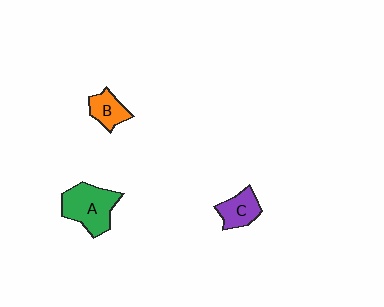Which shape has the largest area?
Shape A (green).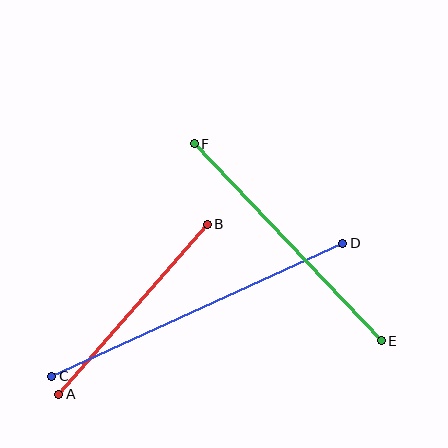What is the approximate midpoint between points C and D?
The midpoint is at approximately (197, 310) pixels.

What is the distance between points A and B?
The distance is approximately 225 pixels.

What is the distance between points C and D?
The distance is approximately 320 pixels.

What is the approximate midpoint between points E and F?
The midpoint is at approximately (288, 242) pixels.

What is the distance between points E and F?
The distance is approximately 272 pixels.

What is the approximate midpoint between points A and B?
The midpoint is at approximately (133, 309) pixels.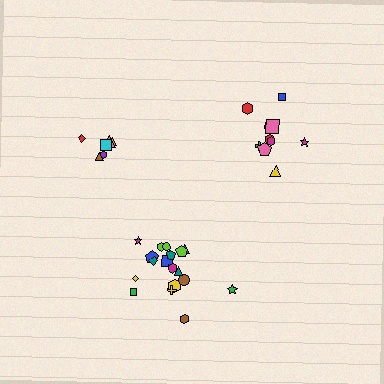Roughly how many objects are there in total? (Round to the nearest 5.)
Roughly 35 objects in total.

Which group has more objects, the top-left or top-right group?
The top-right group.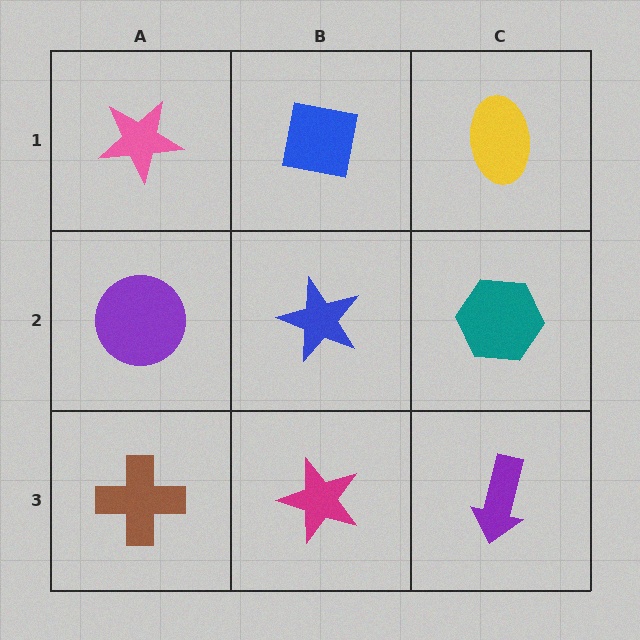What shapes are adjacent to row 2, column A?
A pink star (row 1, column A), a brown cross (row 3, column A), a blue star (row 2, column B).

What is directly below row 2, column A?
A brown cross.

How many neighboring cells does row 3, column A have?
2.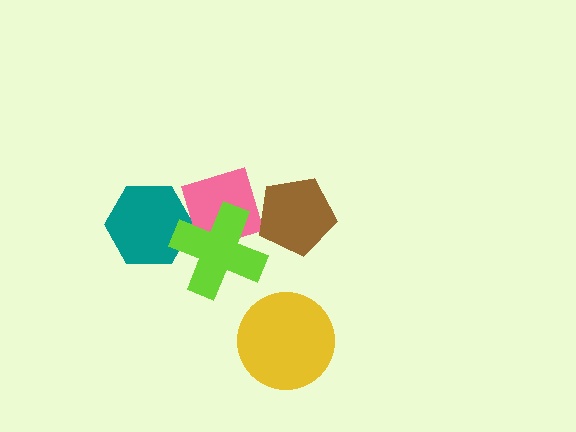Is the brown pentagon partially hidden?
No, no other shape covers it.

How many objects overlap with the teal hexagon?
1 object overlaps with the teal hexagon.